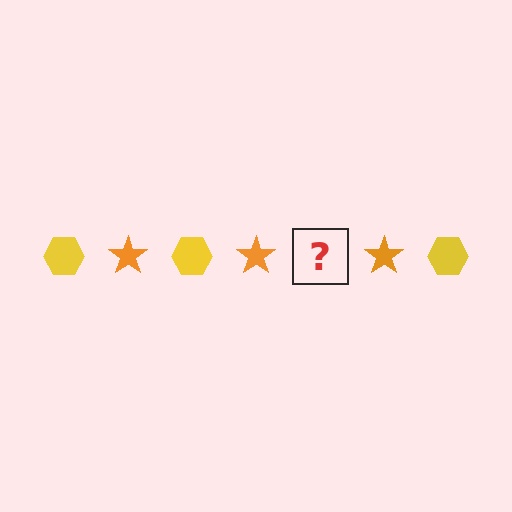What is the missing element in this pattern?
The missing element is a yellow hexagon.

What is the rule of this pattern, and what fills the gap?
The rule is that the pattern alternates between yellow hexagon and orange star. The gap should be filled with a yellow hexagon.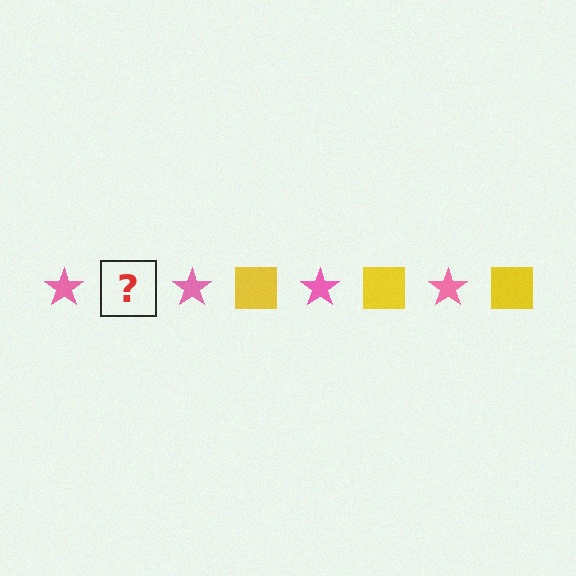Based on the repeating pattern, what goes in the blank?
The blank should be a yellow square.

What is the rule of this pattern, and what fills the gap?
The rule is that the pattern alternates between pink star and yellow square. The gap should be filled with a yellow square.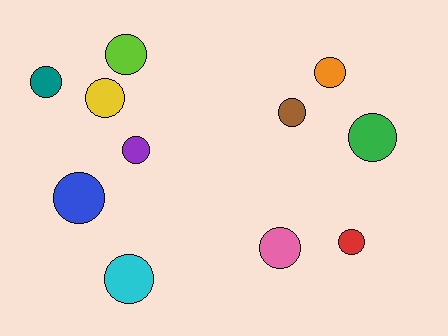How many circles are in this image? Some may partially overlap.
There are 11 circles.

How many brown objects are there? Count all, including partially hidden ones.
There is 1 brown object.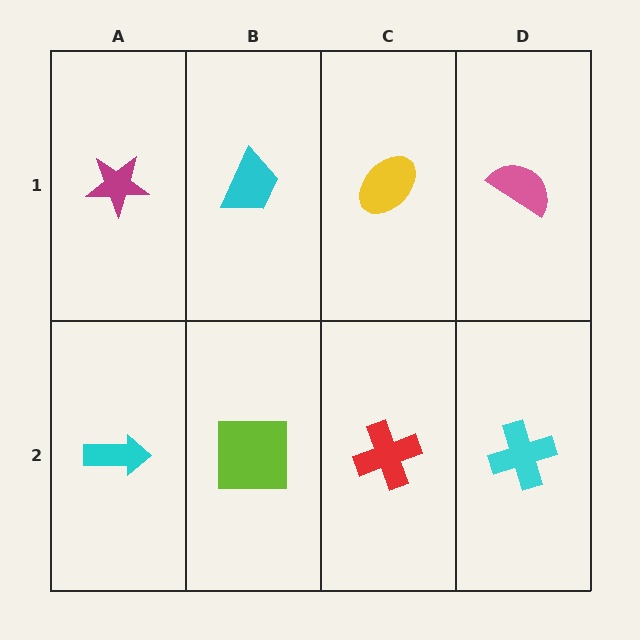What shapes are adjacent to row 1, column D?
A cyan cross (row 2, column D), a yellow ellipse (row 1, column C).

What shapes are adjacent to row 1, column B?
A lime square (row 2, column B), a magenta star (row 1, column A), a yellow ellipse (row 1, column C).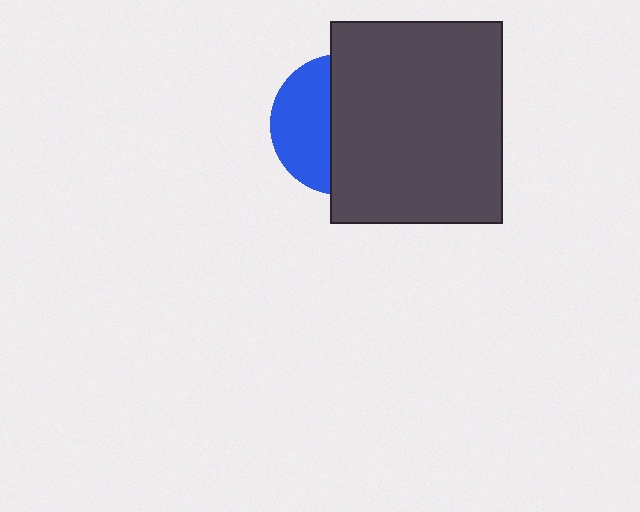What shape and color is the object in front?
The object in front is a dark gray rectangle.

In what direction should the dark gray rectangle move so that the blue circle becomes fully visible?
The dark gray rectangle should move right. That is the shortest direction to clear the overlap and leave the blue circle fully visible.